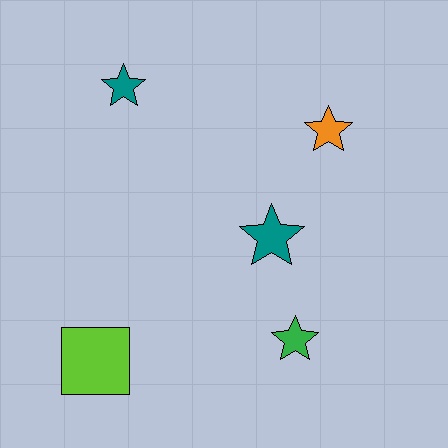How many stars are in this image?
There are 4 stars.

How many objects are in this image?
There are 5 objects.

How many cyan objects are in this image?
There are no cyan objects.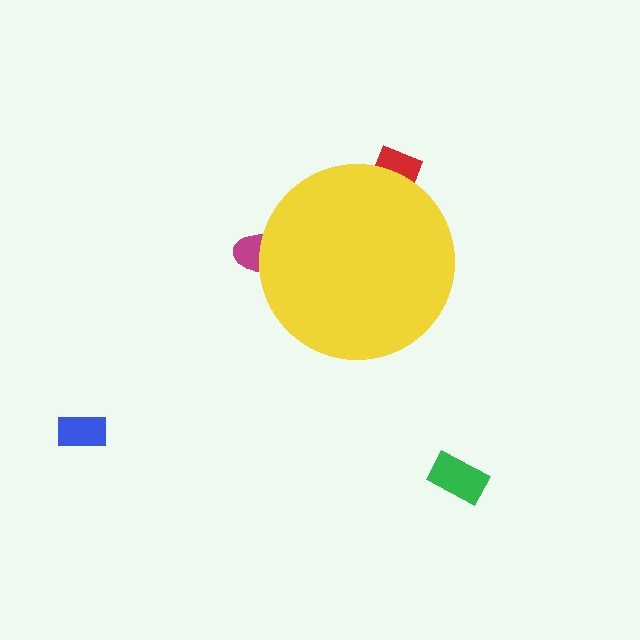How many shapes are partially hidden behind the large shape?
2 shapes are partially hidden.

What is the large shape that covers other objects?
A yellow circle.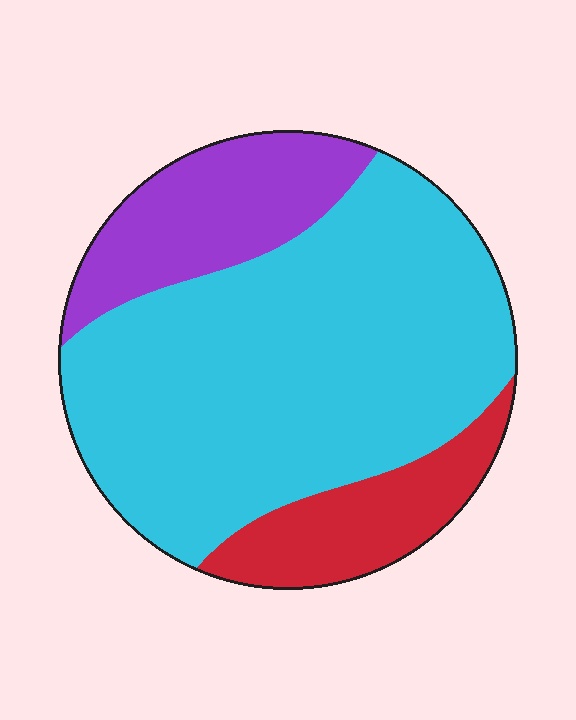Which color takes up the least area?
Red, at roughly 15%.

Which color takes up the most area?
Cyan, at roughly 65%.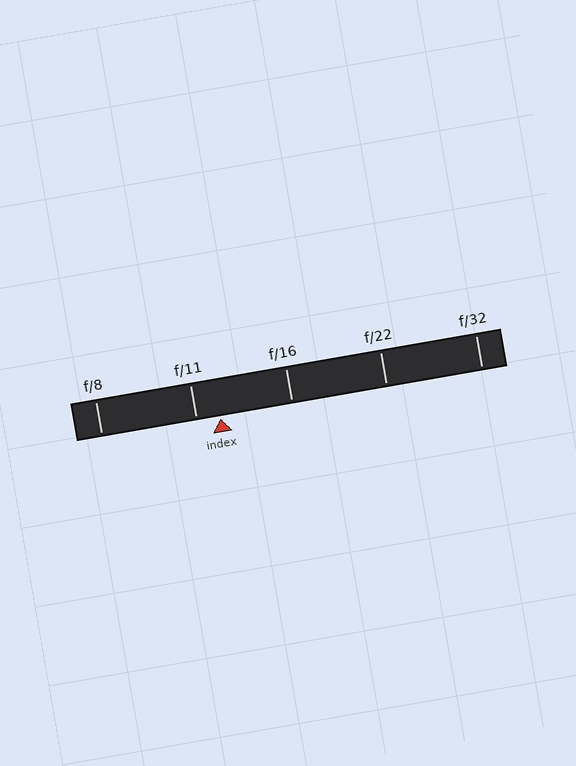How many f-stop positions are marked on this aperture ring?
There are 5 f-stop positions marked.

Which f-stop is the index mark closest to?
The index mark is closest to f/11.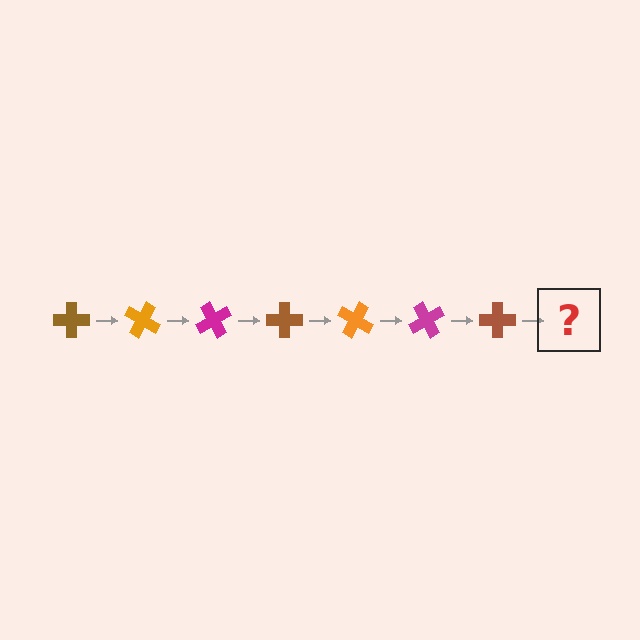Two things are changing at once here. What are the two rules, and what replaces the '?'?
The two rules are that it rotates 30 degrees each step and the color cycles through brown, orange, and magenta. The '?' should be an orange cross, rotated 210 degrees from the start.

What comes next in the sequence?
The next element should be an orange cross, rotated 210 degrees from the start.